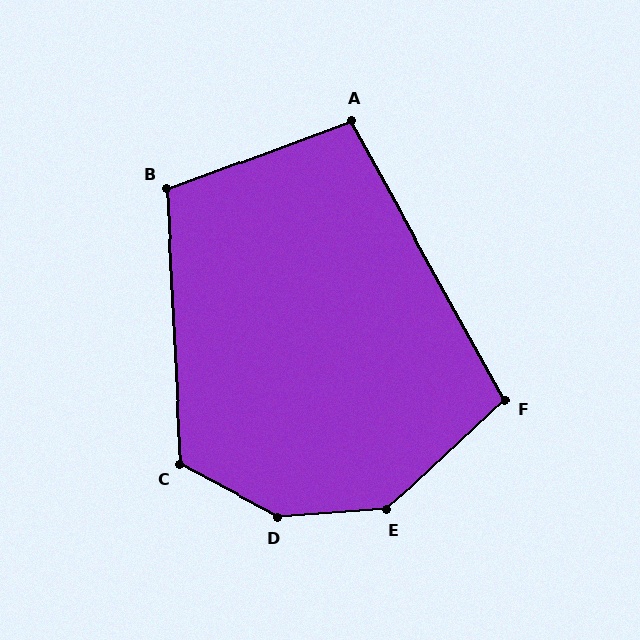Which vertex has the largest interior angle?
D, at approximately 148 degrees.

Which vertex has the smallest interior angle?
A, at approximately 98 degrees.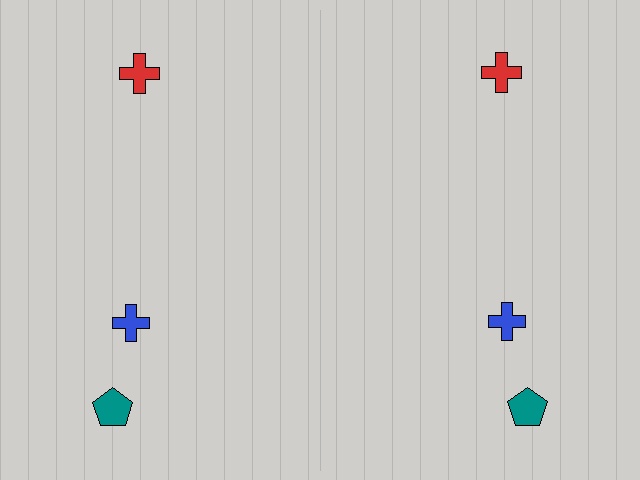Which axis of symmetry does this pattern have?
The pattern has a vertical axis of symmetry running through the center of the image.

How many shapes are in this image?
There are 6 shapes in this image.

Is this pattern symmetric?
Yes, this pattern has bilateral (reflection) symmetry.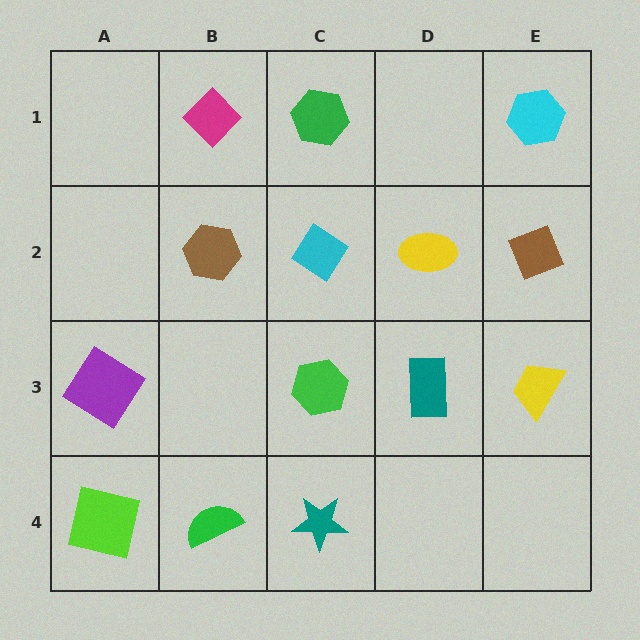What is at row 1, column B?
A magenta diamond.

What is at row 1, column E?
A cyan hexagon.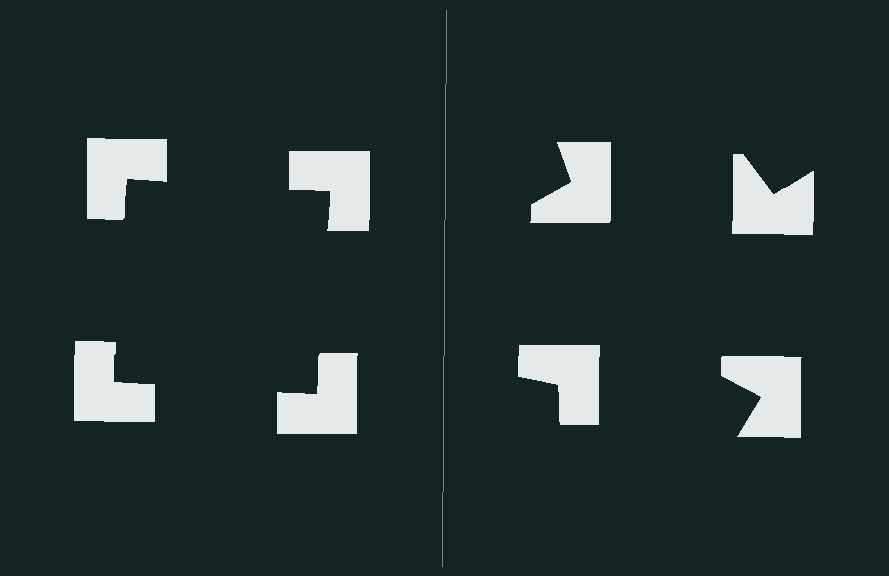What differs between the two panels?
The notched squares are positioned identically on both sides; only the wedge orientations differ. On the left they align to a square; on the right they are misaligned.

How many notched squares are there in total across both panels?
8 — 4 on each side.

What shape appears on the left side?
An illusory square.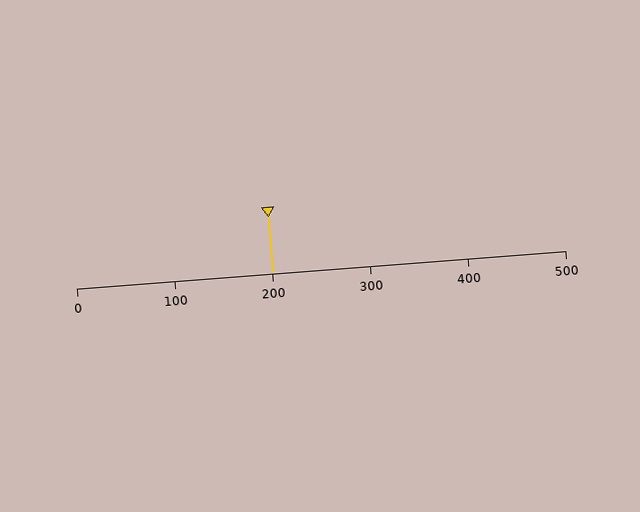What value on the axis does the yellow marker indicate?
The marker indicates approximately 200.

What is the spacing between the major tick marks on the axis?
The major ticks are spaced 100 apart.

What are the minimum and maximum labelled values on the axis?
The axis runs from 0 to 500.